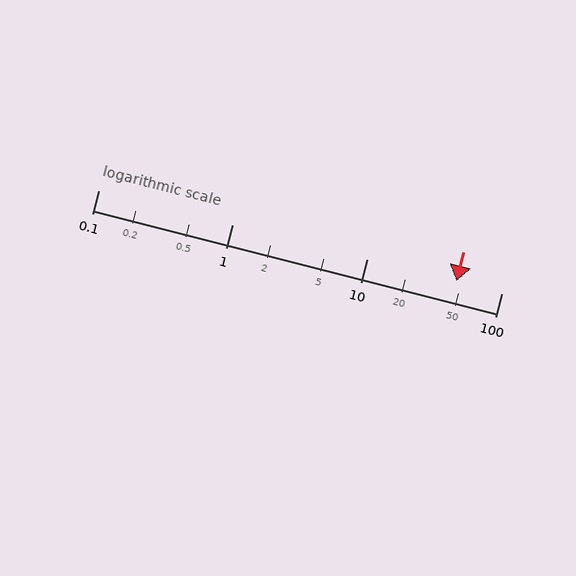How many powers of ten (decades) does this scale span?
The scale spans 3 decades, from 0.1 to 100.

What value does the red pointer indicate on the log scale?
The pointer indicates approximately 46.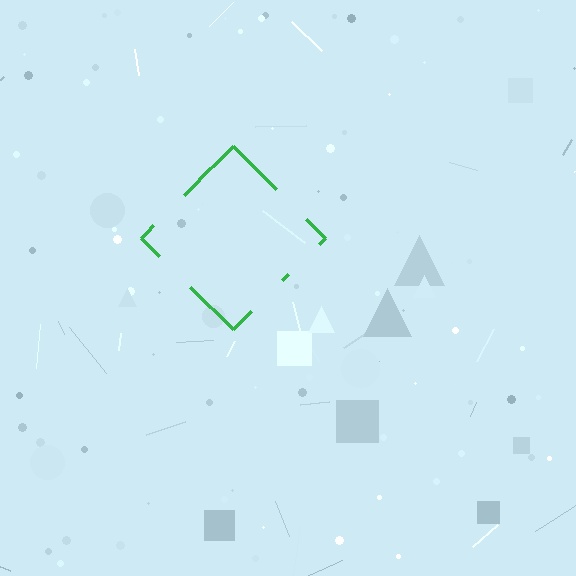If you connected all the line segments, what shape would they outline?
They would outline a diamond.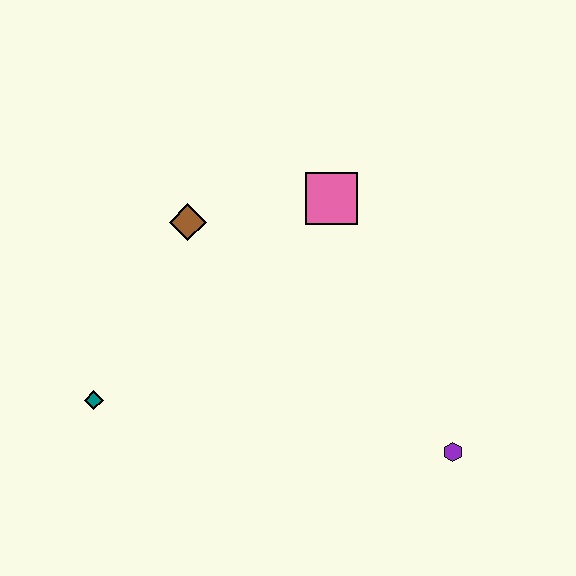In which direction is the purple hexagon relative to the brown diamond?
The purple hexagon is to the right of the brown diamond.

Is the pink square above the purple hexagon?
Yes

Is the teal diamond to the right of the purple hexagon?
No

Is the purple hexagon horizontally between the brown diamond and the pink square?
No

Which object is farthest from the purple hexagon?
The teal diamond is farthest from the purple hexagon.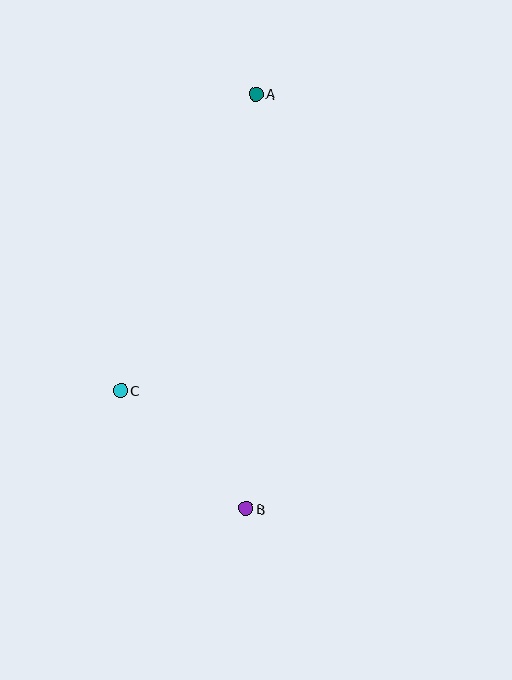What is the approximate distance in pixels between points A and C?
The distance between A and C is approximately 326 pixels.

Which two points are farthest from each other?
Points A and B are farthest from each other.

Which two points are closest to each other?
Points B and C are closest to each other.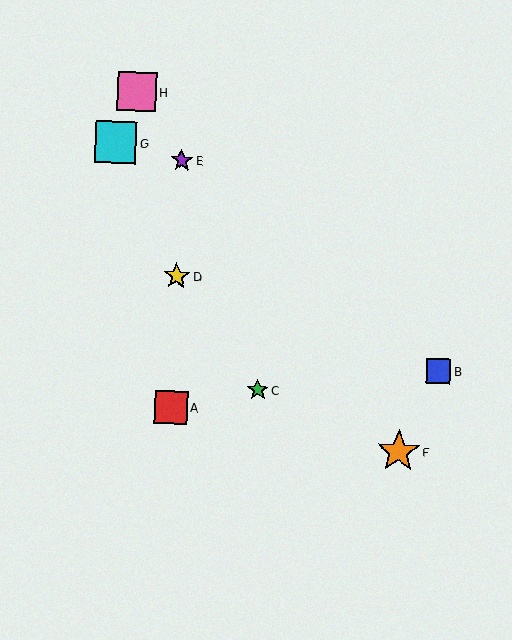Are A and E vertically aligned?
Yes, both are at x≈171.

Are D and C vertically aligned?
No, D is at x≈177 and C is at x≈258.